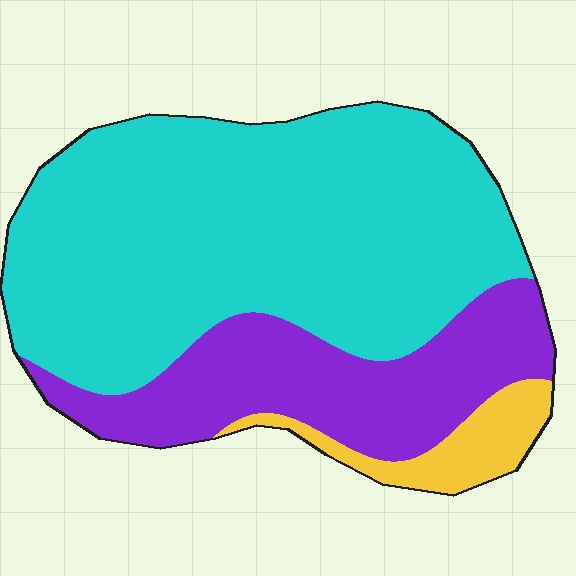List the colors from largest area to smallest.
From largest to smallest: cyan, purple, yellow.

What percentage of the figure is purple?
Purple takes up about one quarter (1/4) of the figure.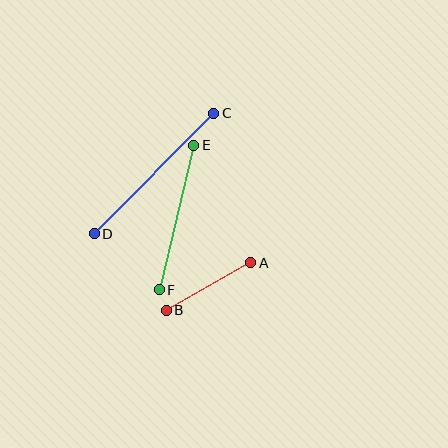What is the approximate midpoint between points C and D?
The midpoint is at approximately (154, 173) pixels.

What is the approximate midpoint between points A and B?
The midpoint is at approximately (208, 287) pixels.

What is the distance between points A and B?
The distance is approximately 97 pixels.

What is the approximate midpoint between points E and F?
The midpoint is at approximately (177, 218) pixels.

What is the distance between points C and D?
The distance is approximately 170 pixels.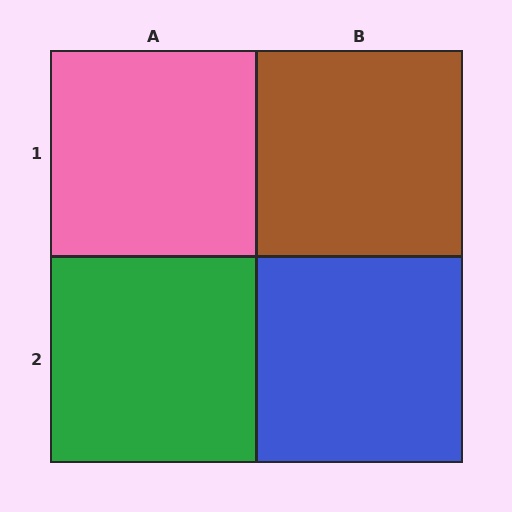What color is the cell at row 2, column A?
Green.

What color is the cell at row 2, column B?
Blue.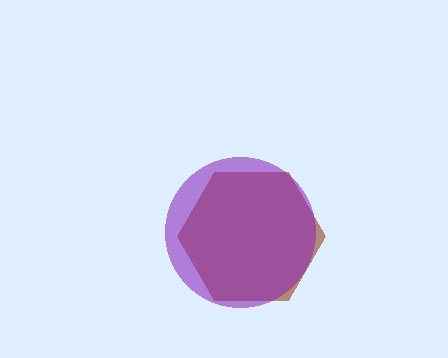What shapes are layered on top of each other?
The layered shapes are: a brown hexagon, a purple circle.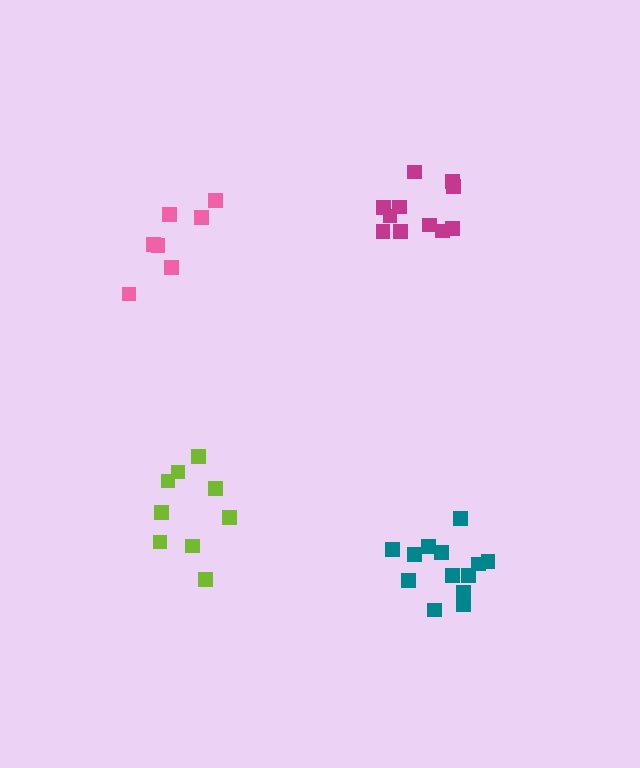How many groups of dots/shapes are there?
There are 4 groups.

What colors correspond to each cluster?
The clusters are colored: magenta, lime, pink, teal.